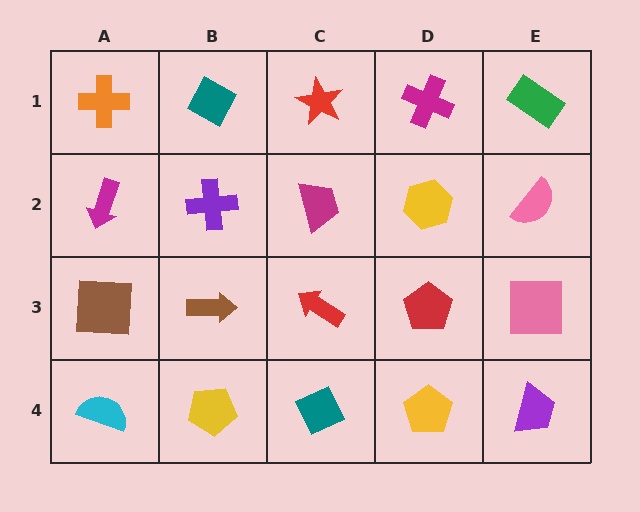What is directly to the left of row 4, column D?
A teal diamond.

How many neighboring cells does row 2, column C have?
4.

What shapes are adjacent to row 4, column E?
A pink square (row 3, column E), a yellow pentagon (row 4, column D).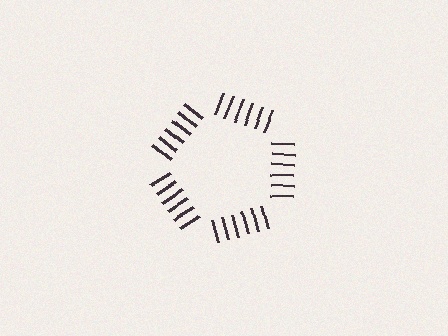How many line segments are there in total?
30 — 6 along each of the 5 edges.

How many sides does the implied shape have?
5 sides — the line-ends trace a pentagon.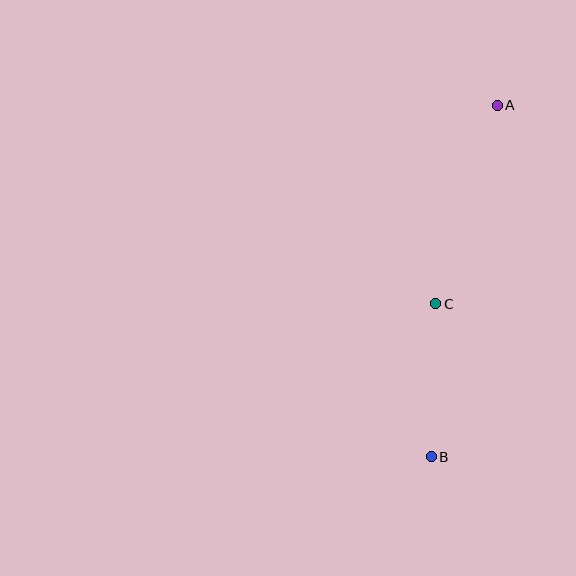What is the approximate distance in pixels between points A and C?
The distance between A and C is approximately 207 pixels.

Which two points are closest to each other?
Points B and C are closest to each other.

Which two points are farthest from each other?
Points A and B are farthest from each other.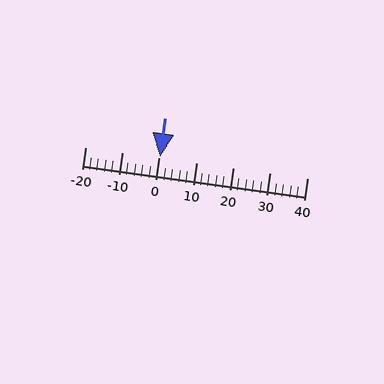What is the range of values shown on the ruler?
The ruler shows values from -20 to 40.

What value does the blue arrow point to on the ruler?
The blue arrow points to approximately 0.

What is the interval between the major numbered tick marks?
The major tick marks are spaced 10 units apart.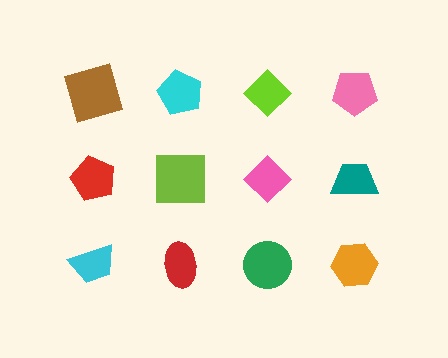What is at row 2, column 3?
A pink diamond.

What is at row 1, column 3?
A lime diamond.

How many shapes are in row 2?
4 shapes.